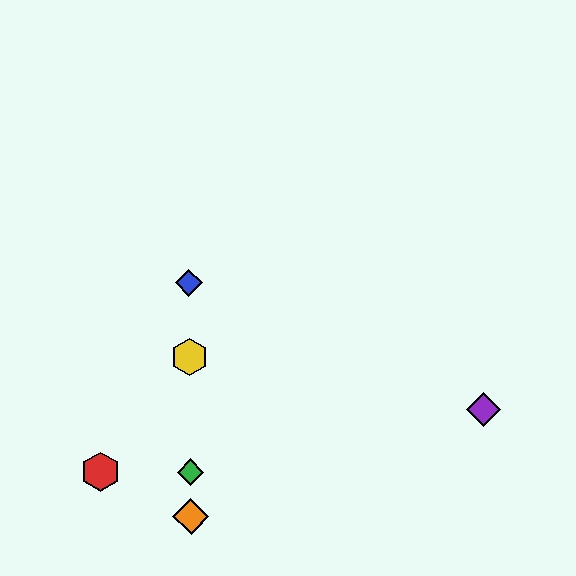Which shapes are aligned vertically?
The blue diamond, the green diamond, the yellow hexagon, the orange diamond are aligned vertically.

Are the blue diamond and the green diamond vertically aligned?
Yes, both are at x≈189.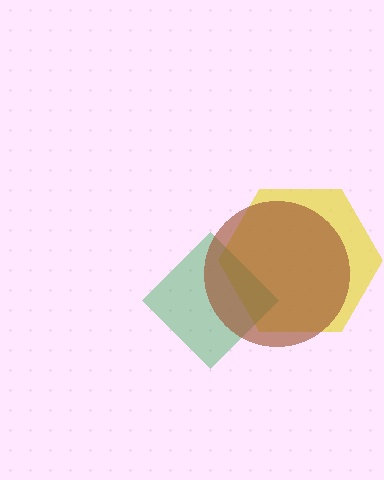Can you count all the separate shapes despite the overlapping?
Yes, there are 3 separate shapes.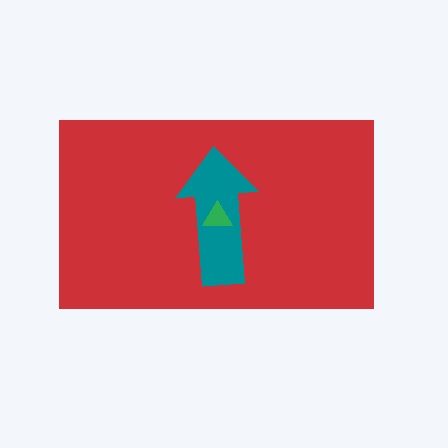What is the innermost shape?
The green triangle.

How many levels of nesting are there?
3.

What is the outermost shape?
The red rectangle.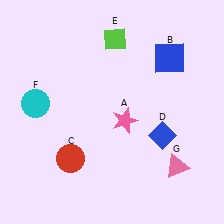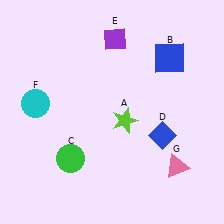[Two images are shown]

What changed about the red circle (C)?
In Image 1, C is red. In Image 2, it changed to green.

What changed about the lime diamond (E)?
In Image 1, E is lime. In Image 2, it changed to purple.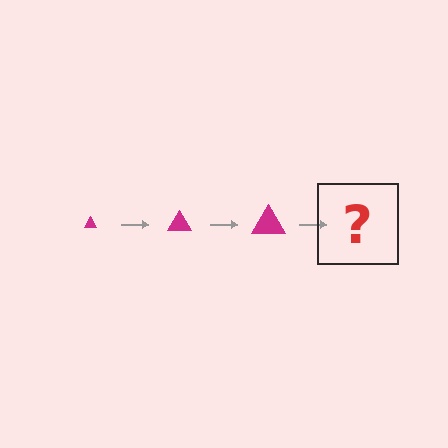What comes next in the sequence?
The next element should be a magenta triangle, larger than the previous one.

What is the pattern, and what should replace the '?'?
The pattern is that the triangle gets progressively larger each step. The '?' should be a magenta triangle, larger than the previous one.